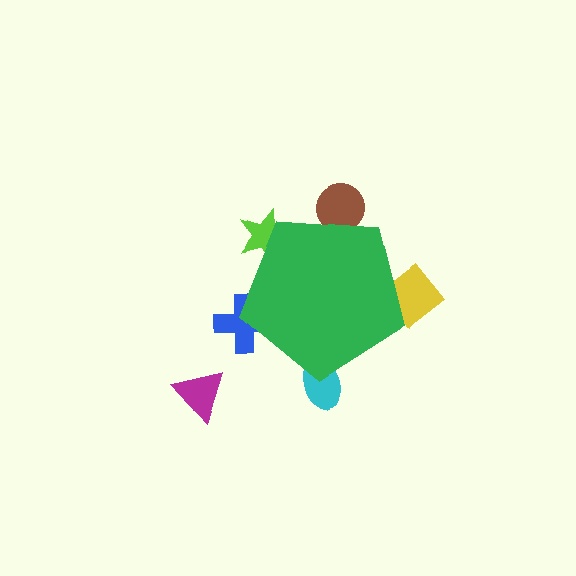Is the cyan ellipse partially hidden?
Yes, the cyan ellipse is partially hidden behind the green pentagon.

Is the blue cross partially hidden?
Yes, the blue cross is partially hidden behind the green pentagon.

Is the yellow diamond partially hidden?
Yes, the yellow diamond is partially hidden behind the green pentagon.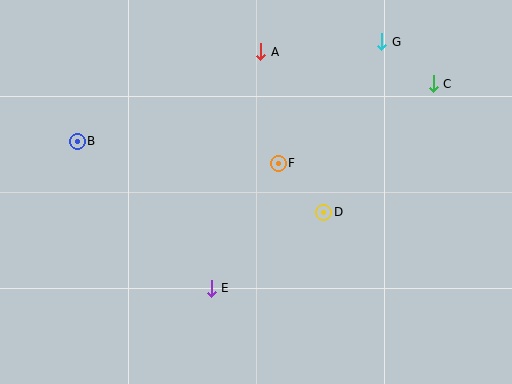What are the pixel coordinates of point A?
Point A is at (261, 52).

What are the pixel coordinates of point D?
Point D is at (324, 212).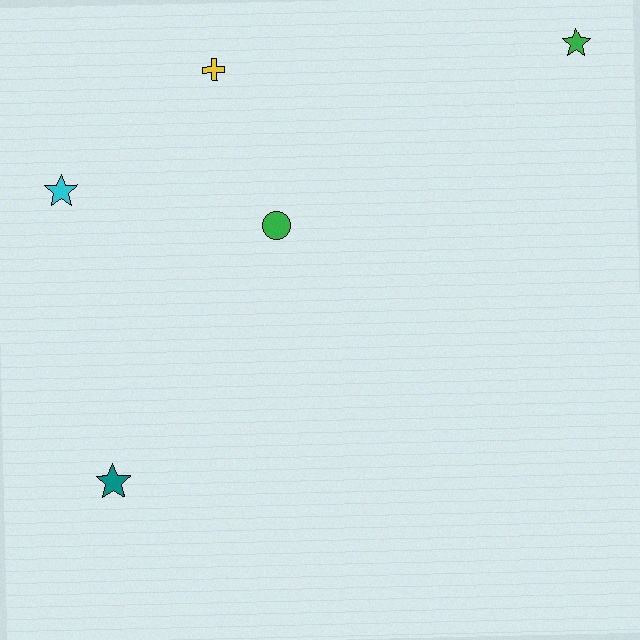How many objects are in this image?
There are 5 objects.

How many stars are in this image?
There are 3 stars.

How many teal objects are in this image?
There is 1 teal object.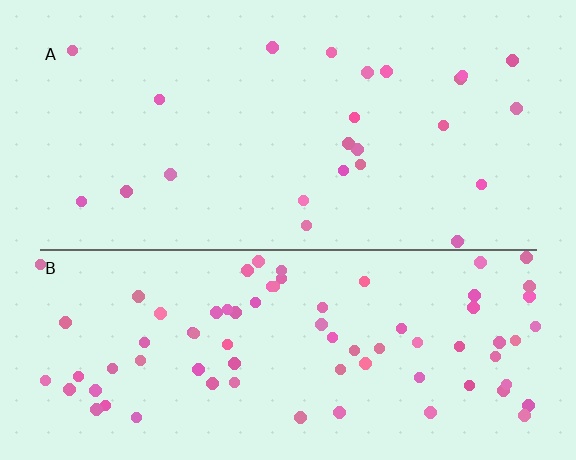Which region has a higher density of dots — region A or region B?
B (the bottom).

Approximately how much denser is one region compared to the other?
Approximately 3.3× — region B over region A.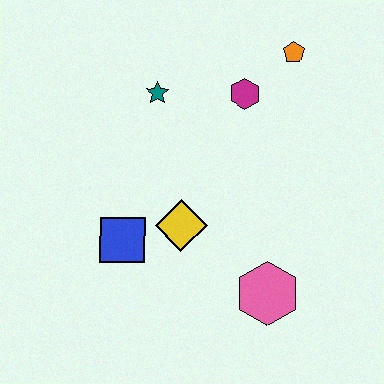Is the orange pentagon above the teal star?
Yes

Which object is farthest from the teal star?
The pink hexagon is farthest from the teal star.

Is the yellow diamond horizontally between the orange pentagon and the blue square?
Yes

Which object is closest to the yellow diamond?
The blue square is closest to the yellow diamond.